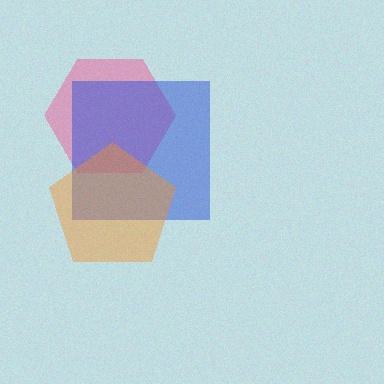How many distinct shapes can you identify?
There are 3 distinct shapes: a pink hexagon, a blue square, an orange pentagon.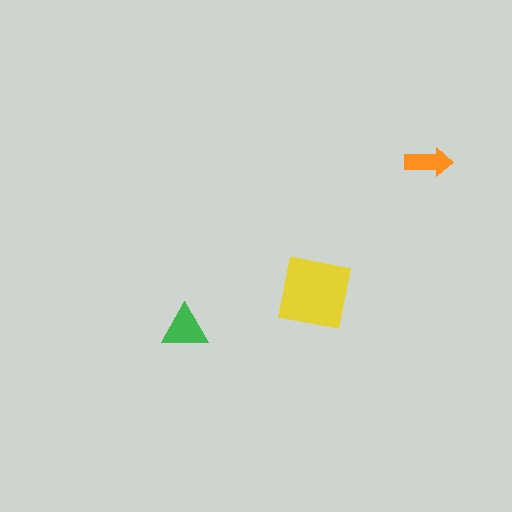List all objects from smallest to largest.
The orange arrow, the green triangle, the yellow square.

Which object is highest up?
The orange arrow is topmost.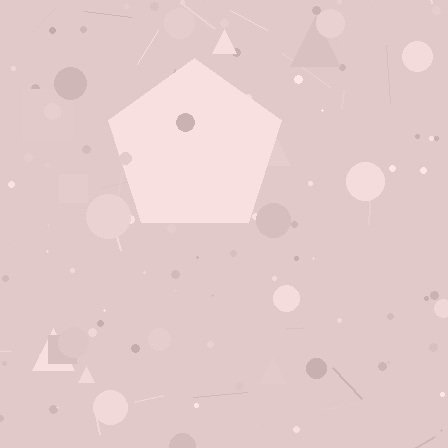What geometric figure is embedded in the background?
A pentagon is embedded in the background.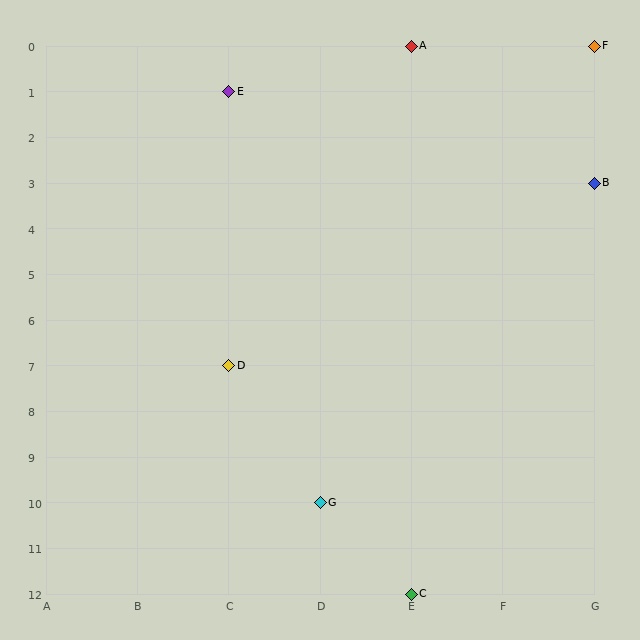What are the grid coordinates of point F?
Point F is at grid coordinates (G, 0).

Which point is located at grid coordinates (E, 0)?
Point A is at (E, 0).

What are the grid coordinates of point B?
Point B is at grid coordinates (G, 3).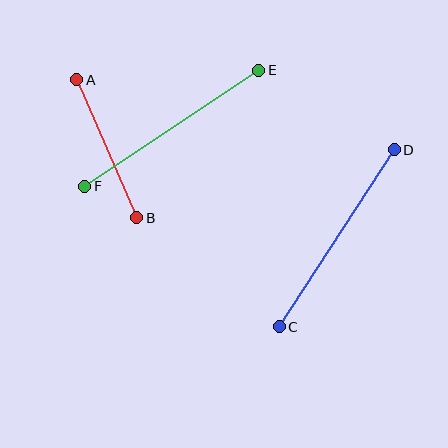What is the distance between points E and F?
The distance is approximately 209 pixels.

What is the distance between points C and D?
The distance is approximately 211 pixels.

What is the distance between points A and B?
The distance is approximately 150 pixels.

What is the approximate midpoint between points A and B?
The midpoint is at approximately (107, 149) pixels.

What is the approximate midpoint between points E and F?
The midpoint is at approximately (172, 128) pixels.